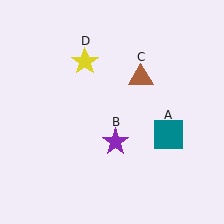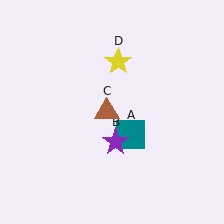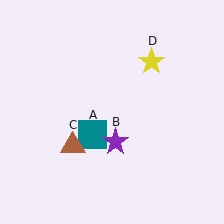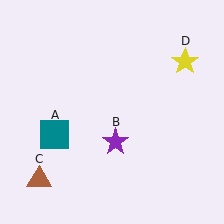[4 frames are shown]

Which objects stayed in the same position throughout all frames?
Purple star (object B) remained stationary.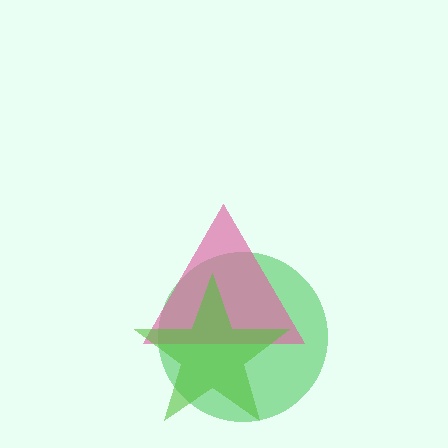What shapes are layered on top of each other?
The layered shapes are: a green circle, a pink triangle, a lime star.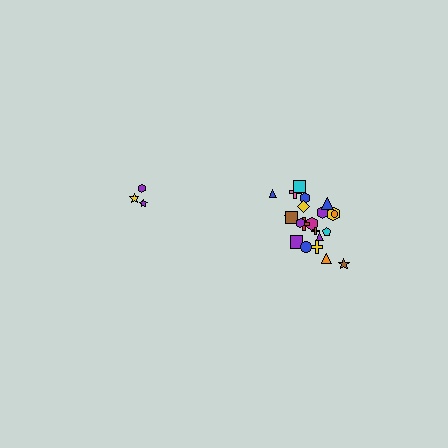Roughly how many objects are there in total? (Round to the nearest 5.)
Roughly 25 objects in total.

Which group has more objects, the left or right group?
The right group.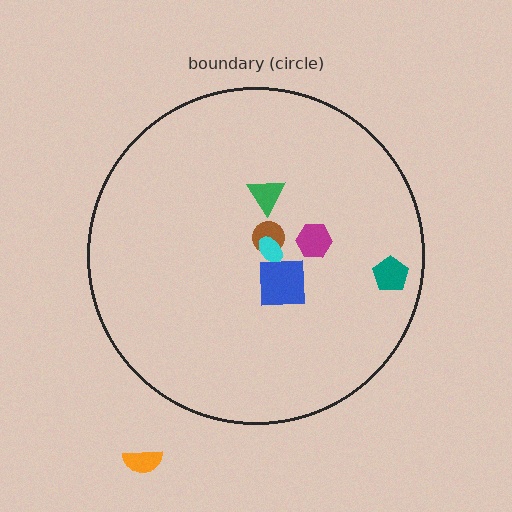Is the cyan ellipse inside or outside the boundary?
Inside.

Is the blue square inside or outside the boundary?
Inside.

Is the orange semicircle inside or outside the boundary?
Outside.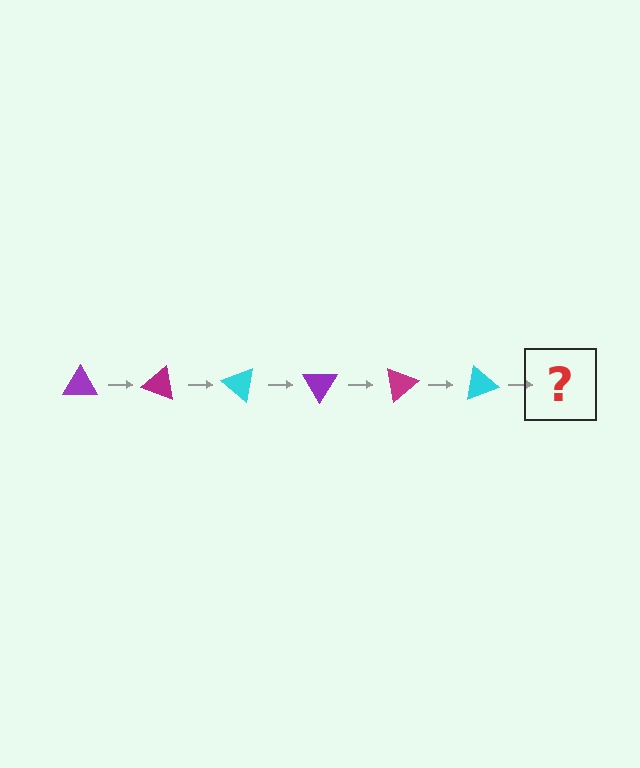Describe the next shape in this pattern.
It should be a purple triangle, rotated 120 degrees from the start.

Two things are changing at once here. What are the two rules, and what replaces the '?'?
The two rules are that it rotates 20 degrees each step and the color cycles through purple, magenta, and cyan. The '?' should be a purple triangle, rotated 120 degrees from the start.